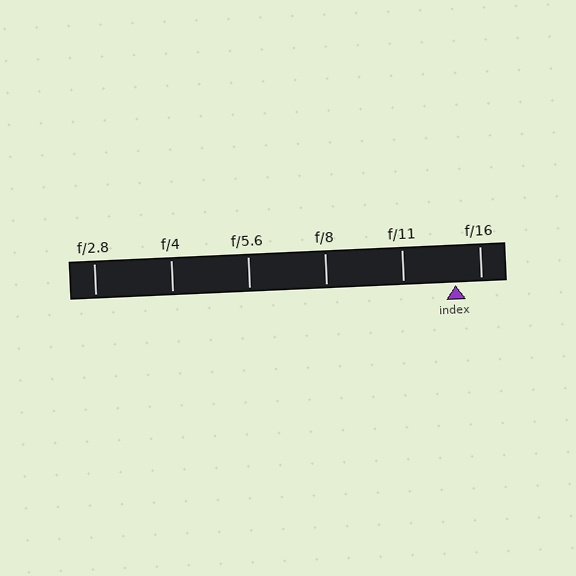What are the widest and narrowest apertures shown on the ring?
The widest aperture shown is f/2.8 and the narrowest is f/16.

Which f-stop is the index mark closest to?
The index mark is closest to f/16.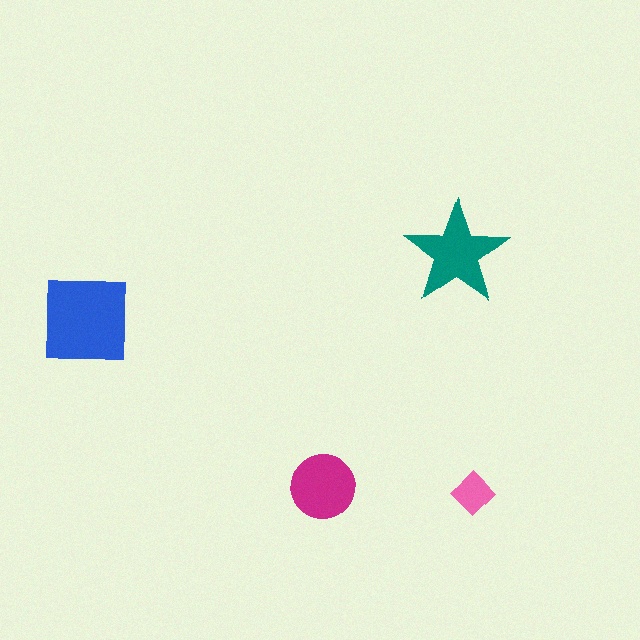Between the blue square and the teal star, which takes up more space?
The blue square.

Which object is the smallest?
The pink diamond.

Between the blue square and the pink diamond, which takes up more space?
The blue square.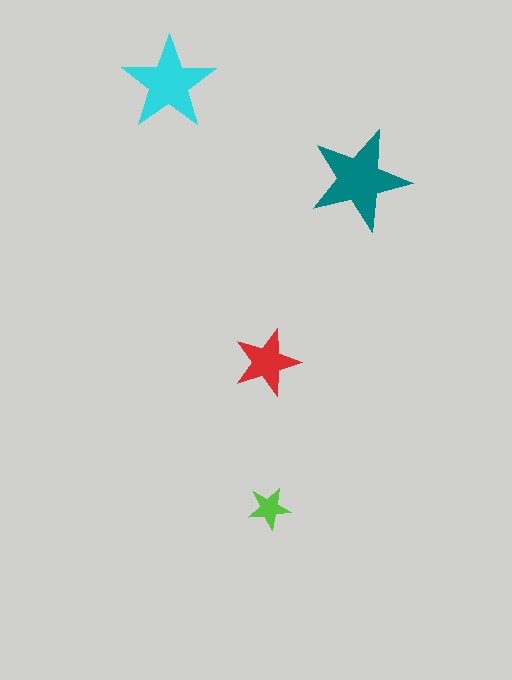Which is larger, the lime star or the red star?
The red one.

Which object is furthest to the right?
The teal star is rightmost.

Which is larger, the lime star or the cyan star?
The cyan one.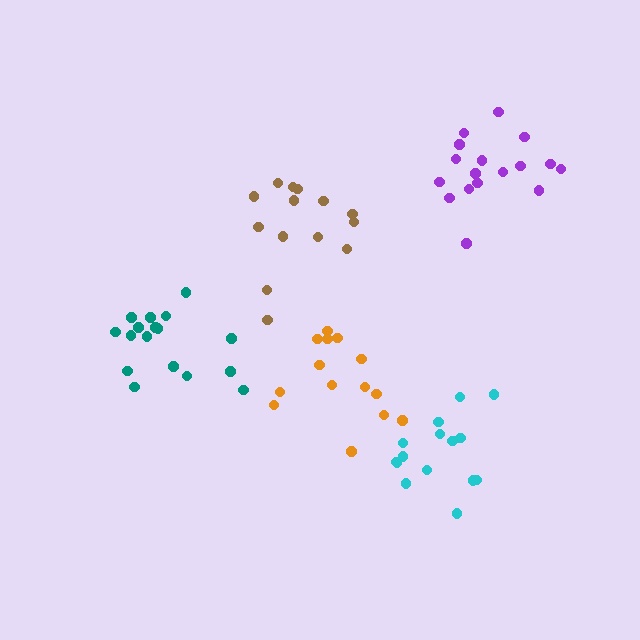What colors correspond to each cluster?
The clusters are colored: teal, cyan, orange, brown, purple.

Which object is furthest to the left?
The teal cluster is leftmost.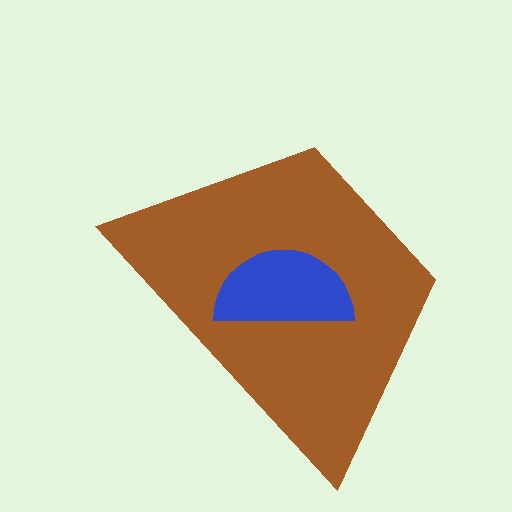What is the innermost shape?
The blue semicircle.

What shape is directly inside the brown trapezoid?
The blue semicircle.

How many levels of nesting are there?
2.